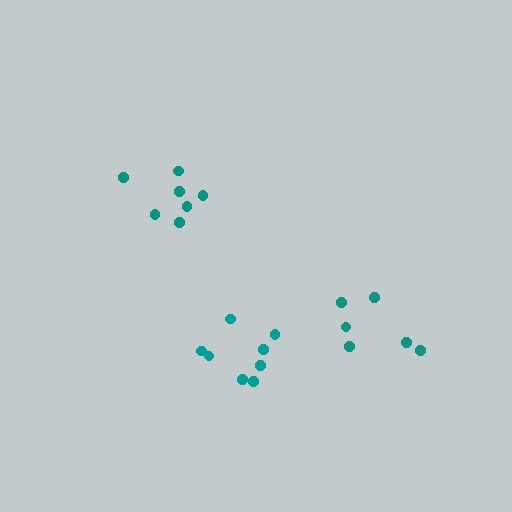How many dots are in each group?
Group 1: 6 dots, Group 2: 8 dots, Group 3: 7 dots (21 total).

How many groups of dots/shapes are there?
There are 3 groups.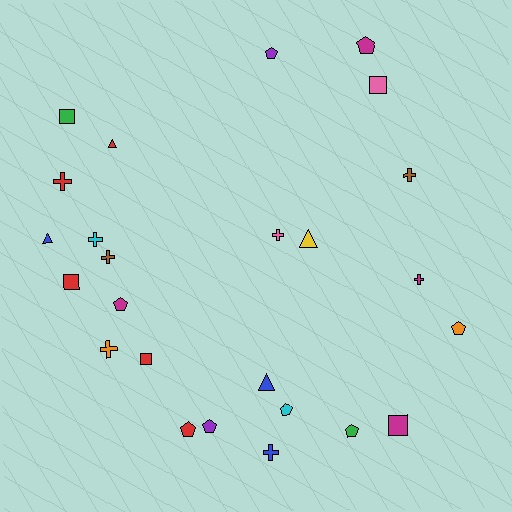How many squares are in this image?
There are 5 squares.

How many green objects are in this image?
There are 2 green objects.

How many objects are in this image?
There are 25 objects.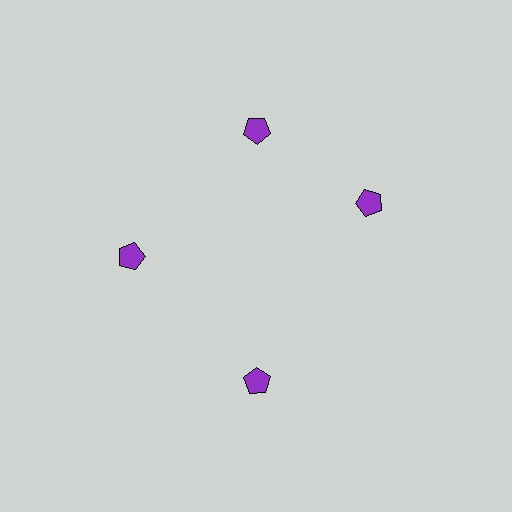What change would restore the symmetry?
The symmetry would be restored by rotating it back into even spacing with its neighbors so that all 4 pentagons sit at equal angles and equal distance from the center.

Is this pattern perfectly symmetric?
No. The 4 purple pentagons are arranged in a ring, but one element near the 3 o'clock position is rotated out of alignment along the ring, breaking the 4-fold rotational symmetry.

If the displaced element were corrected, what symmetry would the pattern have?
It would have 4-fold rotational symmetry — the pattern would map onto itself every 90 degrees.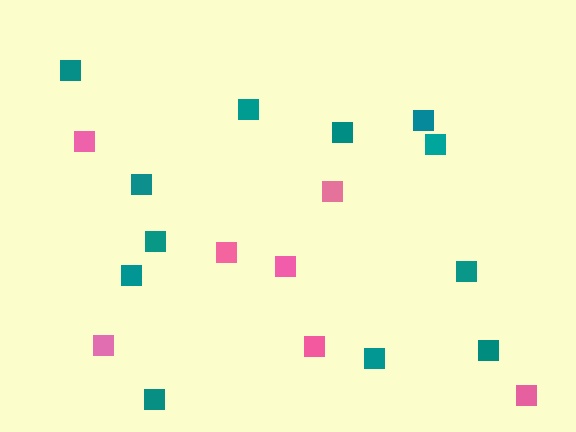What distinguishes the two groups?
There are 2 groups: one group of pink squares (7) and one group of teal squares (12).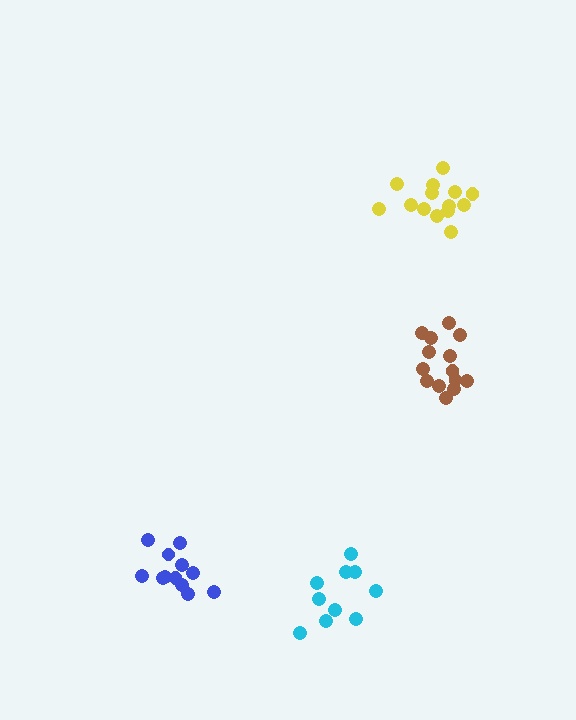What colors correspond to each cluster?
The clusters are colored: blue, brown, cyan, yellow.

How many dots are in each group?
Group 1: 12 dots, Group 2: 15 dots, Group 3: 10 dots, Group 4: 14 dots (51 total).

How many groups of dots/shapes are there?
There are 4 groups.